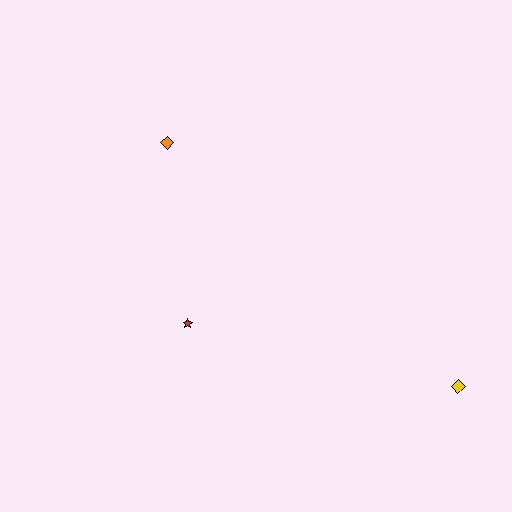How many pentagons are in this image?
There are no pentagons.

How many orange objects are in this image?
There is 1 orange object.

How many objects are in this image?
There are 3 objects.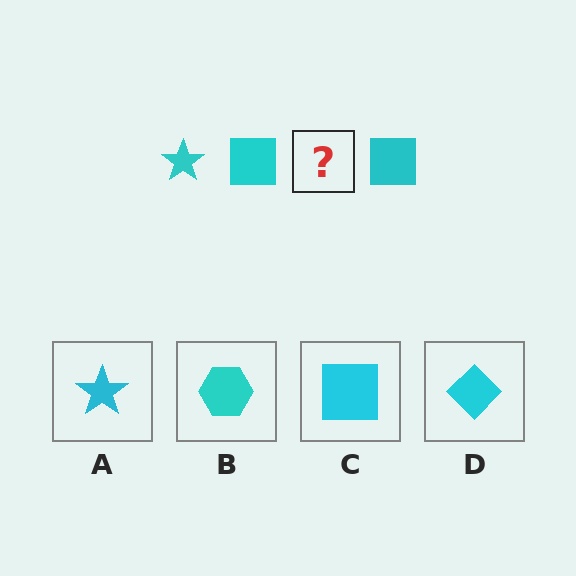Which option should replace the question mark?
Option A.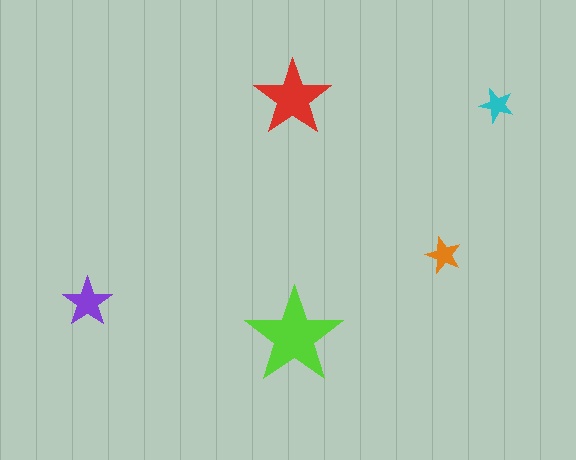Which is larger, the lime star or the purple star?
The lime one.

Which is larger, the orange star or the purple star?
The purple one.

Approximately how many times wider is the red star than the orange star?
About 2 times wider.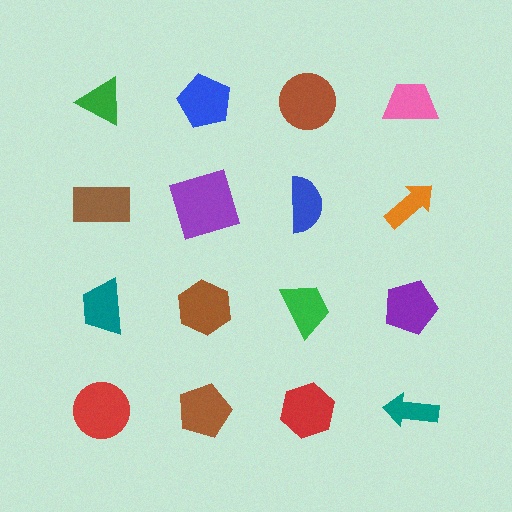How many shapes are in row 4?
4 shapes.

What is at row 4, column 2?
A brown pentagon.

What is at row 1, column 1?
A green triangle.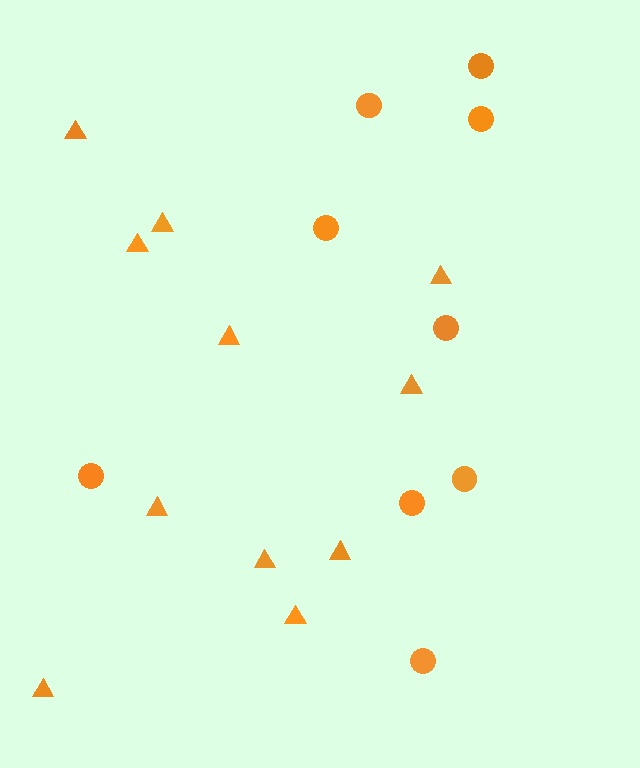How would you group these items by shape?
There are 2 groups: one group of triangles (11) and one group of circles (9).